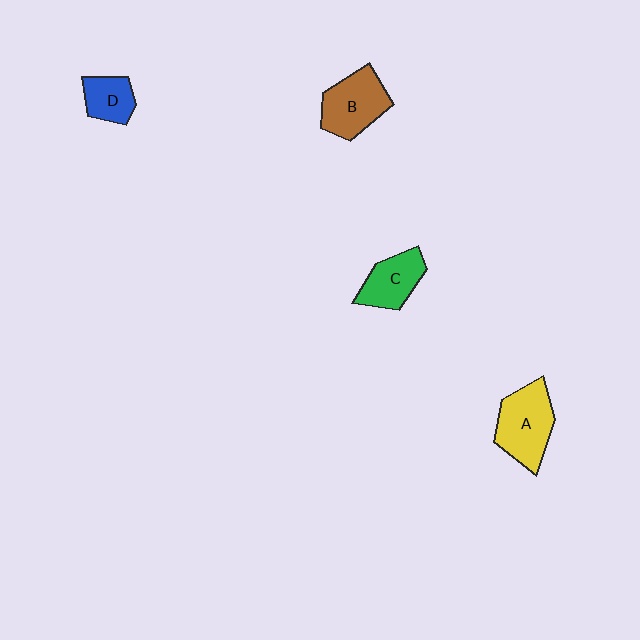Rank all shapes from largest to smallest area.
From largest to smallest: A (yellow), B (brown), C (green), D (blue).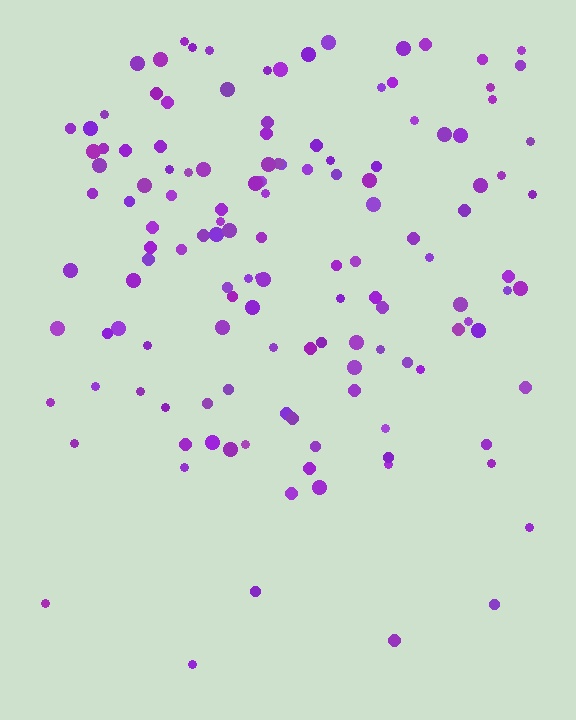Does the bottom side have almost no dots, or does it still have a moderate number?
Still a moderate number, just noticeably fewer than the top.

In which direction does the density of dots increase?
From bottom to top, with the top side densest.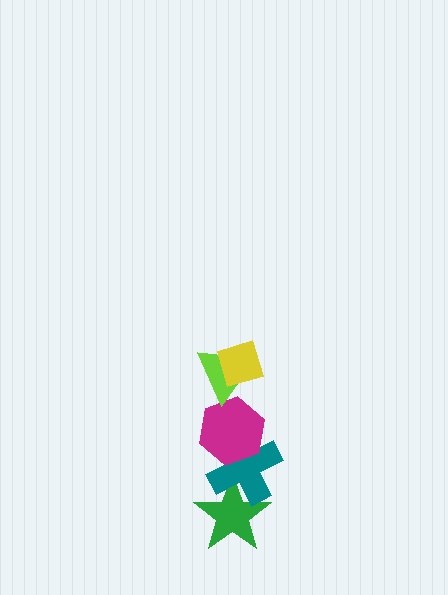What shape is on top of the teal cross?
The magenta hexagon is on top of the teal cross.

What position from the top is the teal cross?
The teal cross is 4th from the top.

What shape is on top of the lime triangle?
The yellow diamond is on top of the lime triangle.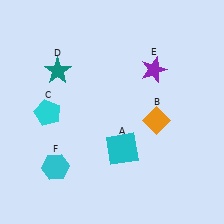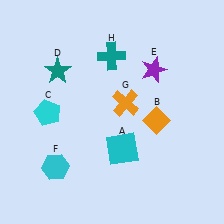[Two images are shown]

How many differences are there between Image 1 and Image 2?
There are 2 differences between the two images.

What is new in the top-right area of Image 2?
An orange cross (G) was added in the top-right area of Image 2.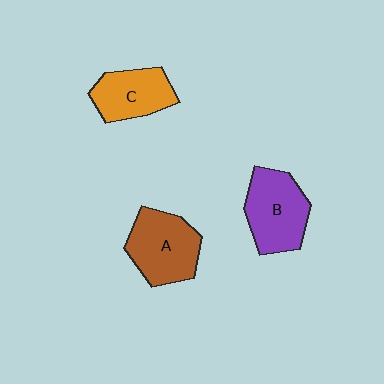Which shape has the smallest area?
Shape C (orange).